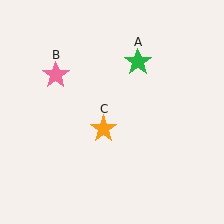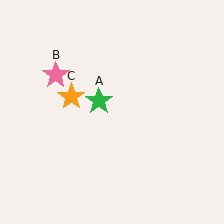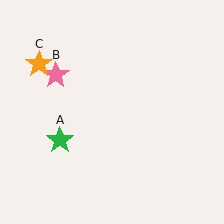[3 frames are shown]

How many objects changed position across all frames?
2 objects changed position: green star (object A), orange star (object C).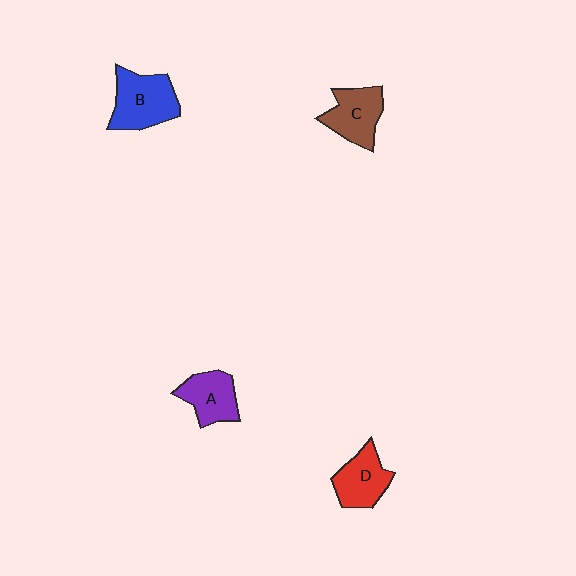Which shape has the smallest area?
Shape A (purple).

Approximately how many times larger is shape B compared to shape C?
Approximately 1.2 times.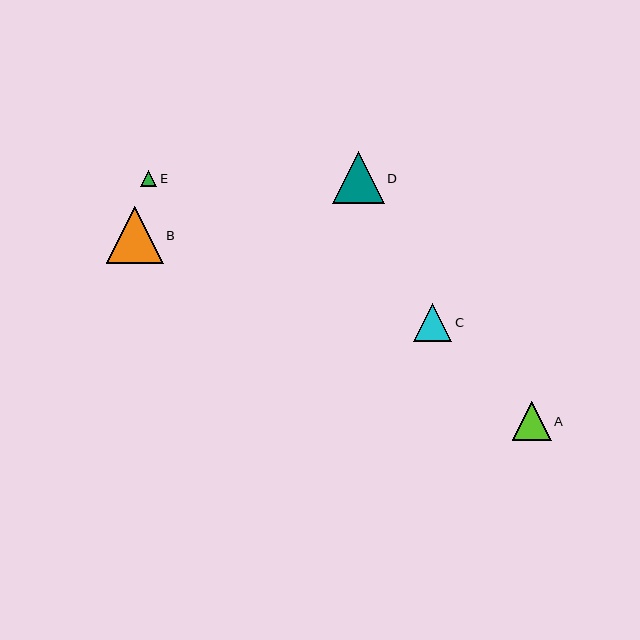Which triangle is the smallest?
Triangle E is the smallest with a size of approximately 16 pixels.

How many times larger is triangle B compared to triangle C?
Triangle B is approximately 1.5 times the size of triangle C.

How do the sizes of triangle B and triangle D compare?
Triangle B and triangle D are approximately the same size.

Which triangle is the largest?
Triangle B is the largest with a size of approximately 57 pixels.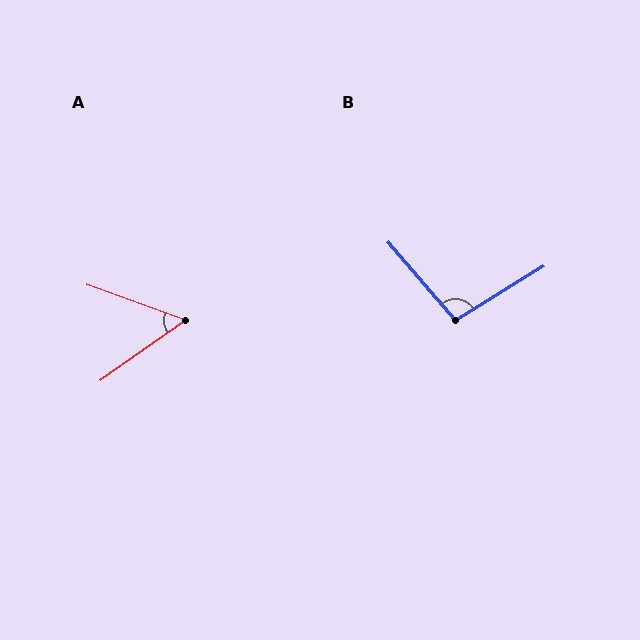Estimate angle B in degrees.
Approximately 99 degrees.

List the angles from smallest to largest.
A (55°), B (99°).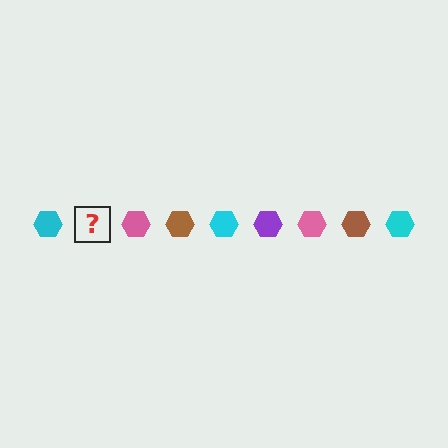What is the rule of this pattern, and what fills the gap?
The rule is that the pattern cycles through cyan, purple, pink, brown hexagons. The gap should be filled with a purple hexagon.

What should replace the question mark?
The question mark should be replaced with a purple hexagon.